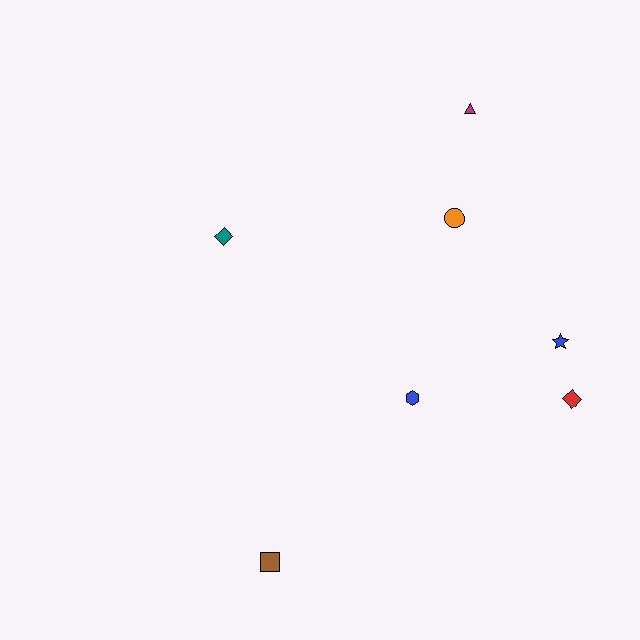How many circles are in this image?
There is 1 circle.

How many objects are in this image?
There are 7 objects.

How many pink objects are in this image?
There are no pink objects.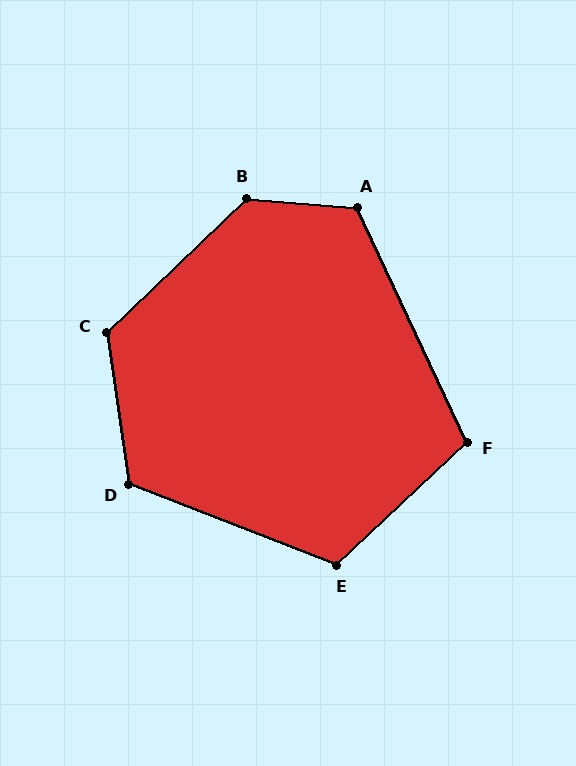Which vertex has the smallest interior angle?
F, at approximately 108 degrees.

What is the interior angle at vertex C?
Approximately 125 degrees (obtuse).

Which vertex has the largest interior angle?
B, at approximately 132 degrees.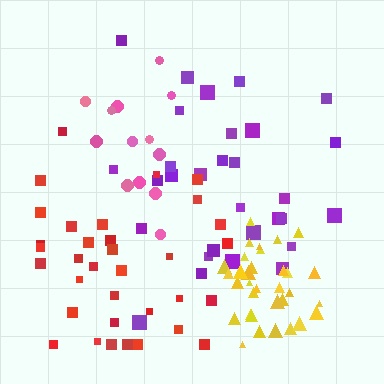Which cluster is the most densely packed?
Yellow.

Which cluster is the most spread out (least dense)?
Red.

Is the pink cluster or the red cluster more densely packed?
Pink.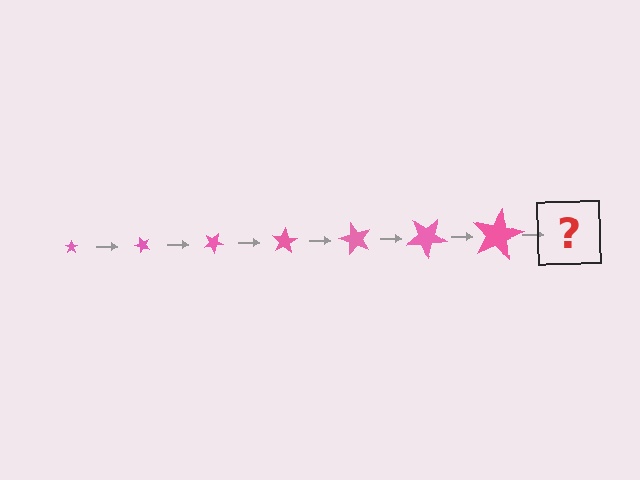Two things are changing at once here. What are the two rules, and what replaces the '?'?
The two rules are that the star grows larger each step and it rotates 50 degrees each step. The '?' should be a star, larger than the previous one and rotated 350 degrees from the start.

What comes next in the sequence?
The next element should be a star, larger than the previous one and rotated 350 degrees from the start.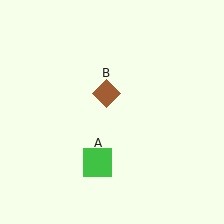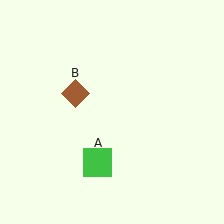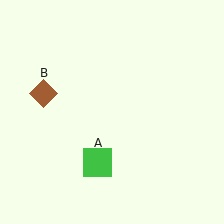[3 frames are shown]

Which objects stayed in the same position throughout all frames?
Green square (object A) remained stationary.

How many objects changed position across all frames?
1 object changed position: brown diamond (object B).